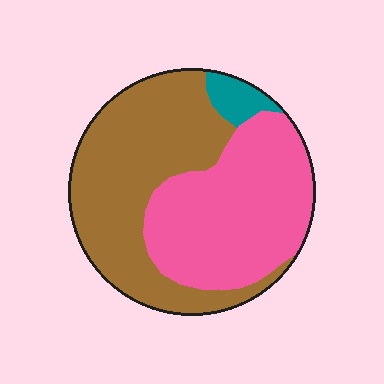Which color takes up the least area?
Teal, at roughly 5%.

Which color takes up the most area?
Brown, at roughly 50%.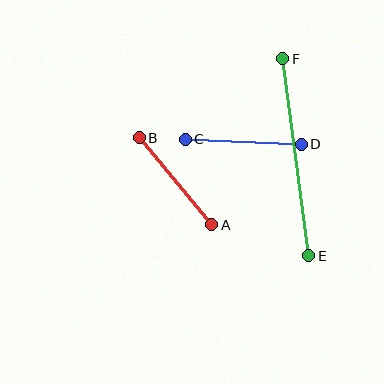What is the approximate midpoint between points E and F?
The midpoint is at approximately (296, 157) pixels.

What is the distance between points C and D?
The distance is approximately 116 pixels.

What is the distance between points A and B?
The distance is approximately 113 pixels.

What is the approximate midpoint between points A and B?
The midpoint is at approximately (176, 181) pixels.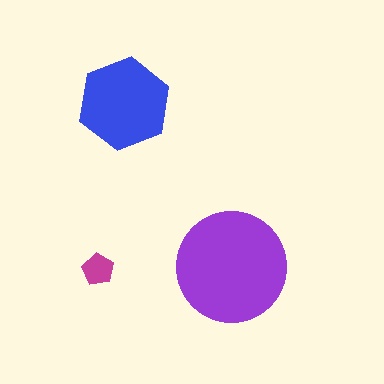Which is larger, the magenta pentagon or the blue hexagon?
The blue hexagon.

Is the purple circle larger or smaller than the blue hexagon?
Larger.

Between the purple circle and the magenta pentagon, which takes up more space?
The purple circle.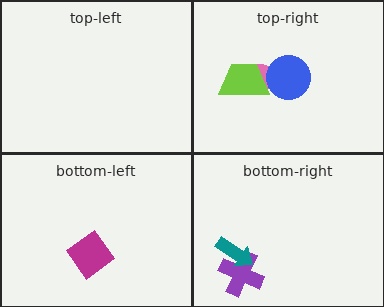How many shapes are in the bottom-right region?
2.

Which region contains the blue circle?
The top-right region.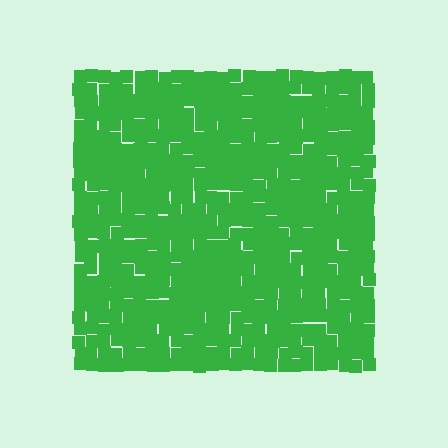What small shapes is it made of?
It is made of small squares.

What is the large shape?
The large shape is a square.